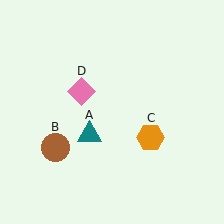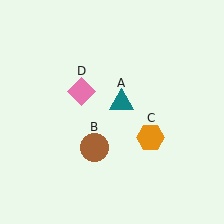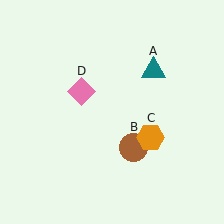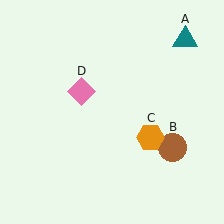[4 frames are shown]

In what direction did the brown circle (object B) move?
The brown circle (object B) moved right.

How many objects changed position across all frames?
2 objects changed position: teal triangle (object A), brown circle (object B).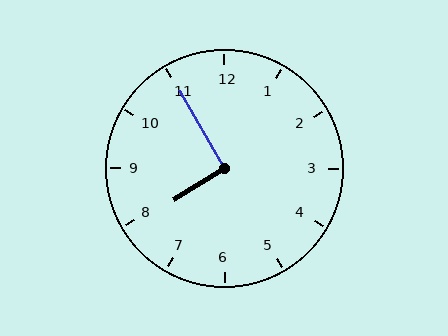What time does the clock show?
7:55.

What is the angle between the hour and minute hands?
Approximately 92 degrees.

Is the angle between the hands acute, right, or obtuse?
It is right.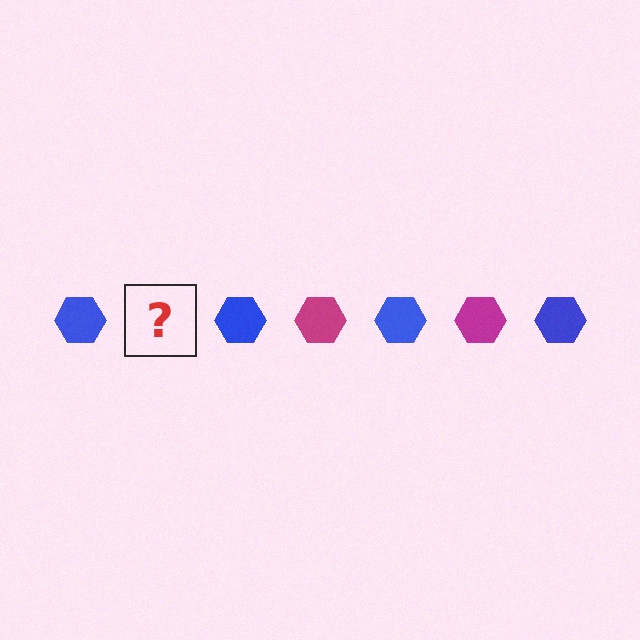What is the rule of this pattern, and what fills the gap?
The rule is that the pattern cycles through blue, magenta hexagons. The gap should be filled with a magenta hexagon.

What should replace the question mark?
The question mark should be replaced with a magenta hexagon.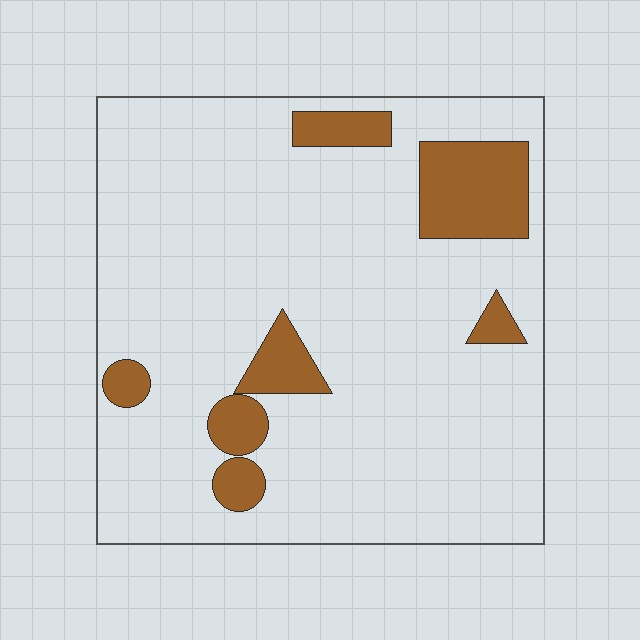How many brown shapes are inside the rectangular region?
7.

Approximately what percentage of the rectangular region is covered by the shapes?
Approximately 15%.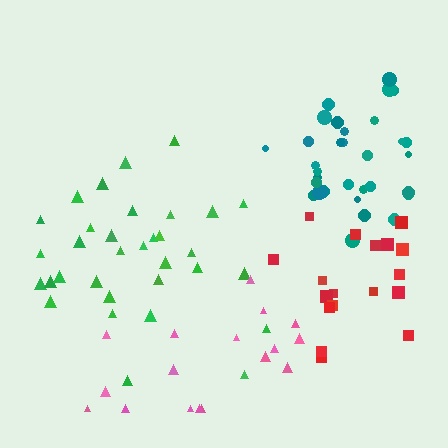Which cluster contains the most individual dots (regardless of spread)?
Green (33).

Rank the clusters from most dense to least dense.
teal, green, red, pink.